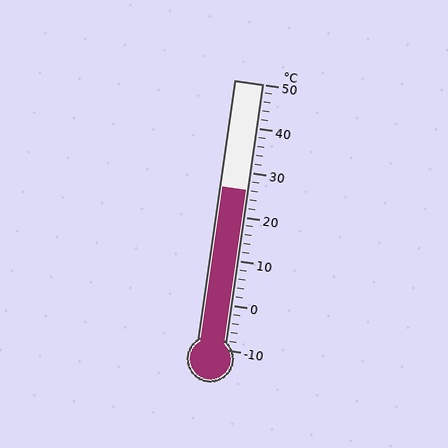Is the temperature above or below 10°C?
The temperature is above 10°C.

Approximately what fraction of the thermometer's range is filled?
The thermometer is filled to approximately 60% of its range.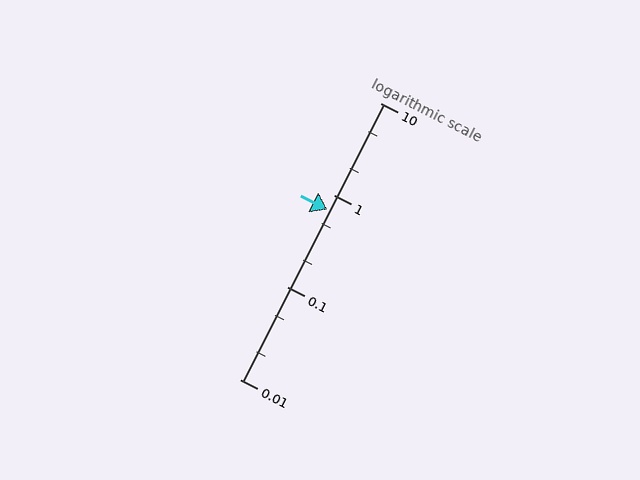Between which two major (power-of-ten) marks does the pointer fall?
The pointer is between 0.1 and 1.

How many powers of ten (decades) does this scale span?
The scale spans 3 decades, from 0.01 to 10.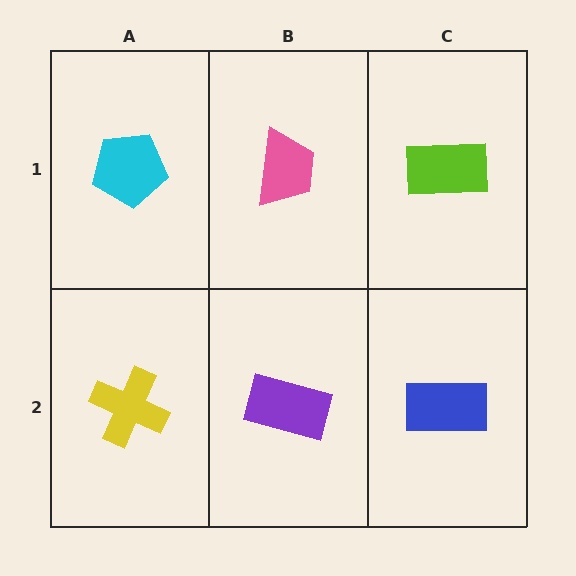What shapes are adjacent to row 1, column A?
A yellow cross (row 2, column A), a pink trapezoid (row 1, column B).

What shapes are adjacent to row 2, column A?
A cyan pentagon (row 1, column A), a purple rectangle (row 2, column B).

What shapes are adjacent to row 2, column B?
A pink trapezoid (row 1, column B), a yellow cross (row 2, column A), a blue rectangle (row 2, column C).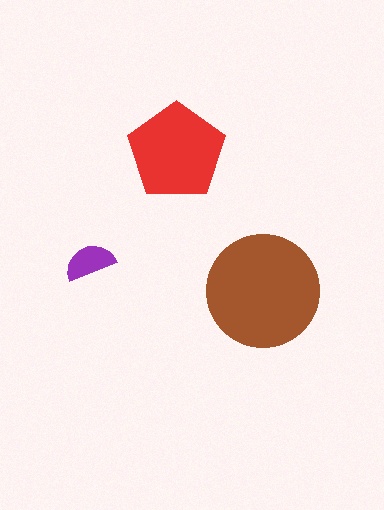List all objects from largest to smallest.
The brown circle, the red pentagon, the purple semicircle.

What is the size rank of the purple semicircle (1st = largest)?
3rd.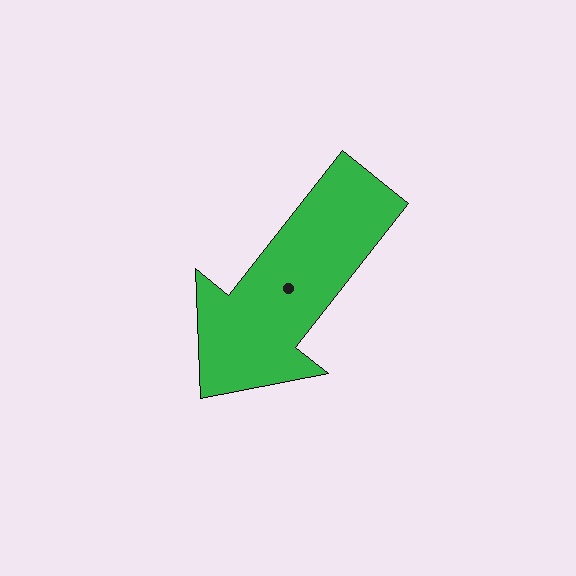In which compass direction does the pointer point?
Southwest.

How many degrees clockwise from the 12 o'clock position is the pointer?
Approximately 218 degrees.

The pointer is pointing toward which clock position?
Roughly 7 o'clock.